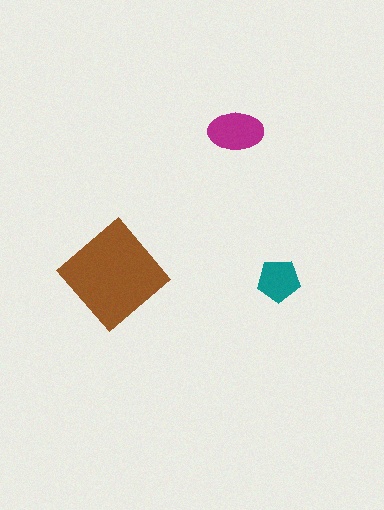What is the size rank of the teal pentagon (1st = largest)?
3rd.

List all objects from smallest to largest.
The teal pentagon, the magenta ellipse, the brown diamond.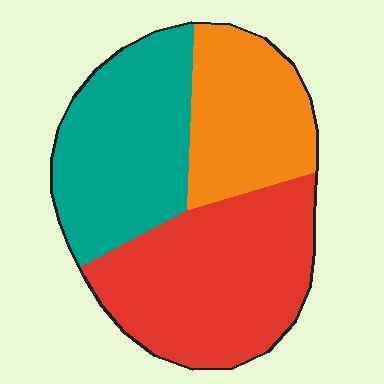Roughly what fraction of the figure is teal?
Teal takes up about one third (1/3) of the figure.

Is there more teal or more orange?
Teal.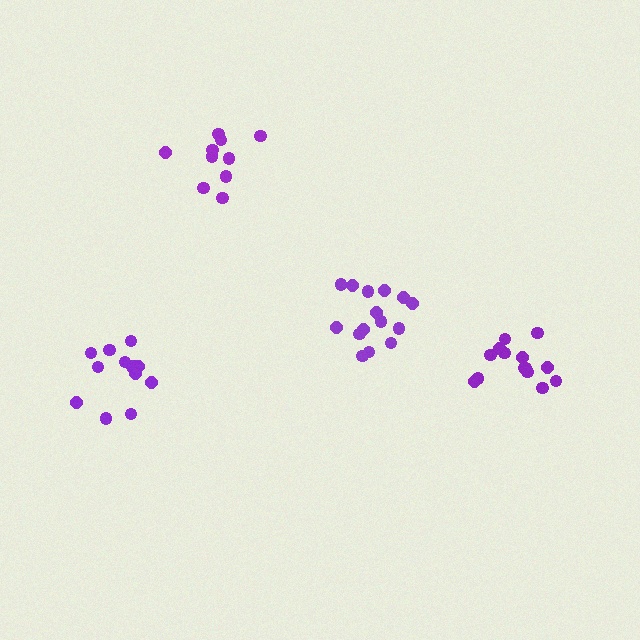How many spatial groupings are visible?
There are 4 spatial groupings.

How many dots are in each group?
Group 1: 15 dots, Group 2: 10 dots, Group 3: 14 dots, Group 4: 13 dots (52 total).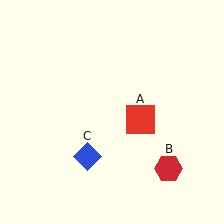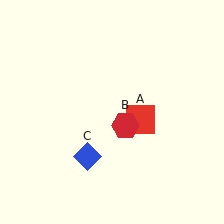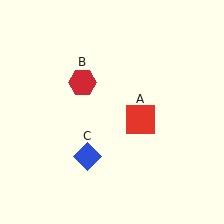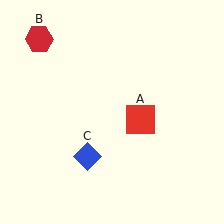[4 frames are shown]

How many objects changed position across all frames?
1 object changed position: red hexagon (object B).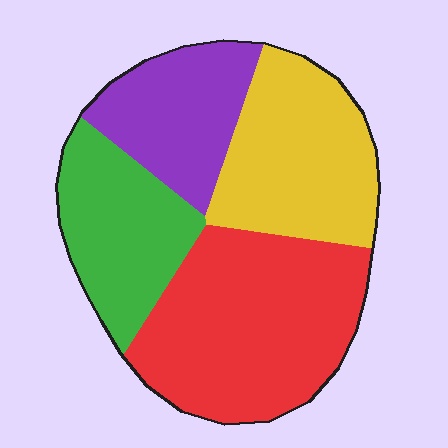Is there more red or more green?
Red.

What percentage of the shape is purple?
Purple takes up between a sixth and a third of the shape.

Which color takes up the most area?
Red, at roughly 35%.